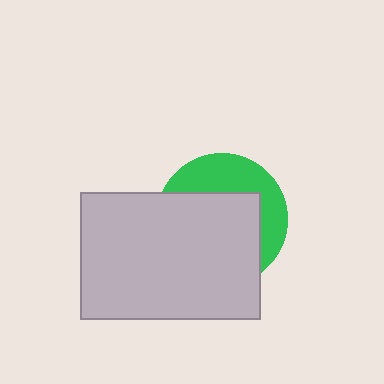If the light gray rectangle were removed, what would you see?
You would see the complete green circle.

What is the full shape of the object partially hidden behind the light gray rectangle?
The partially hidden object is a green circle.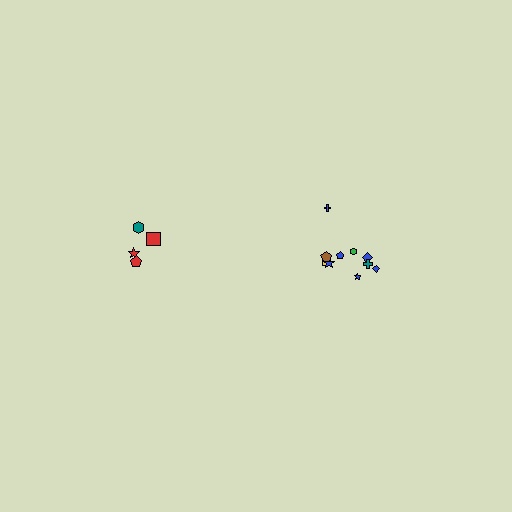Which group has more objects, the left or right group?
The right group.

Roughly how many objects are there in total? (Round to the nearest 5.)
Roughly 15 objects in total.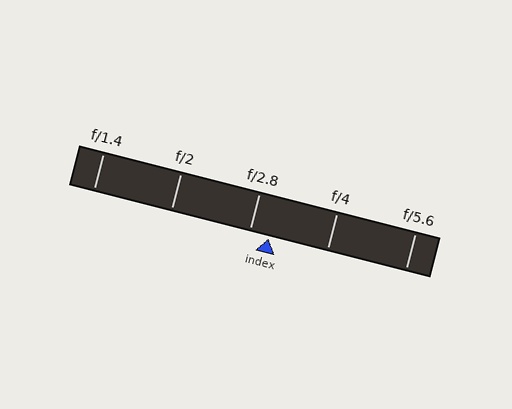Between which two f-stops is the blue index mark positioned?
The index mark is between f/2.8 and f/4.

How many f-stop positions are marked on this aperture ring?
There are 5 f-stop positions marked.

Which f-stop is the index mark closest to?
The index mark is closest to f/2.8.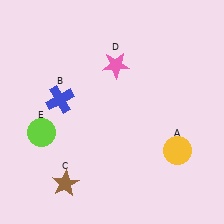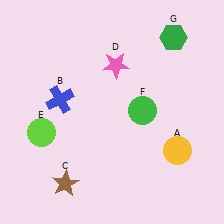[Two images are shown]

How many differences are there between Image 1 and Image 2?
There are 2 differences between the two images.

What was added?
A green circle (F), a green hexagon (G) were added in Image 2.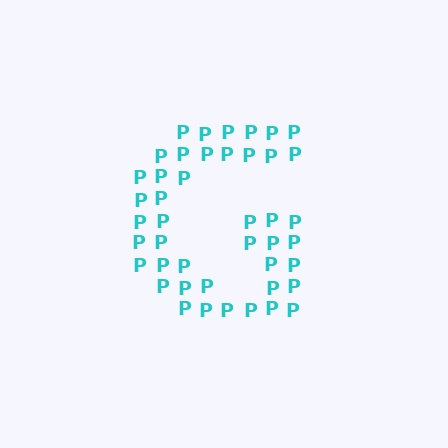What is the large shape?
The large shape is the letter G.